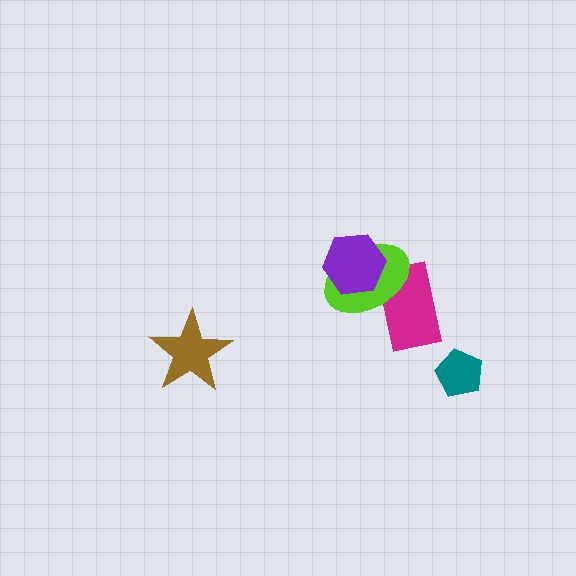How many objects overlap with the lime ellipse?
2 objects overlap with the lime ellipse.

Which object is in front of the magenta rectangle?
The lime ellipse is in front of the magenta rectangle.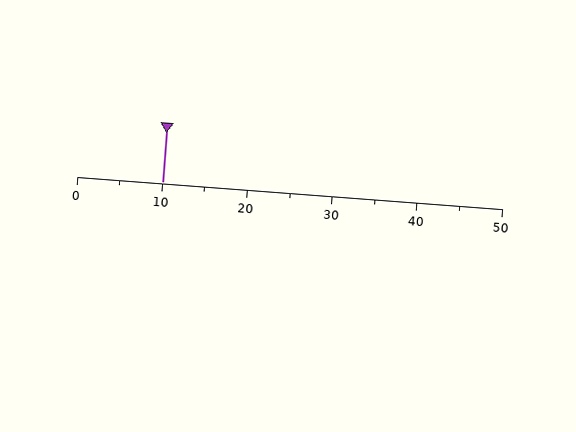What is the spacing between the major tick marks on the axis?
The major ticks are spaced 10 apart.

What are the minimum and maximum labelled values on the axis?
The axis runs from 0 to 50.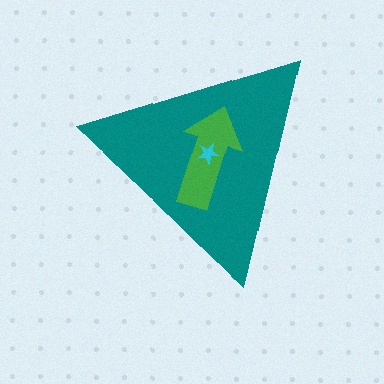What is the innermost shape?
The cyan star.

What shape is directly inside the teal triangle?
The green arrow.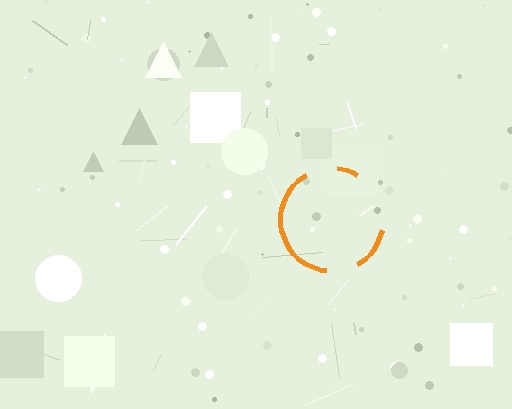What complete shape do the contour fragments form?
The contour fragments form a circle.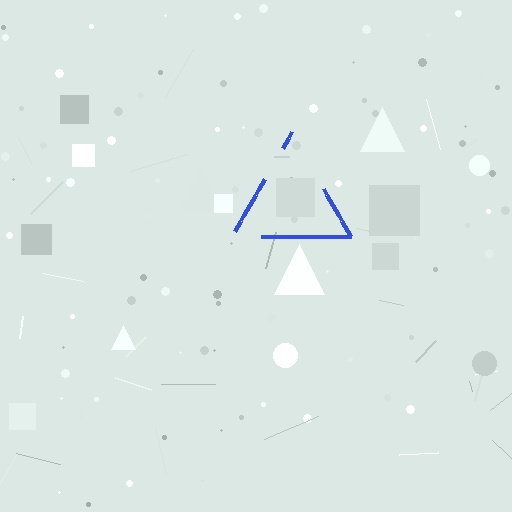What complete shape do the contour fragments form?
The contour fragments form a triangle.